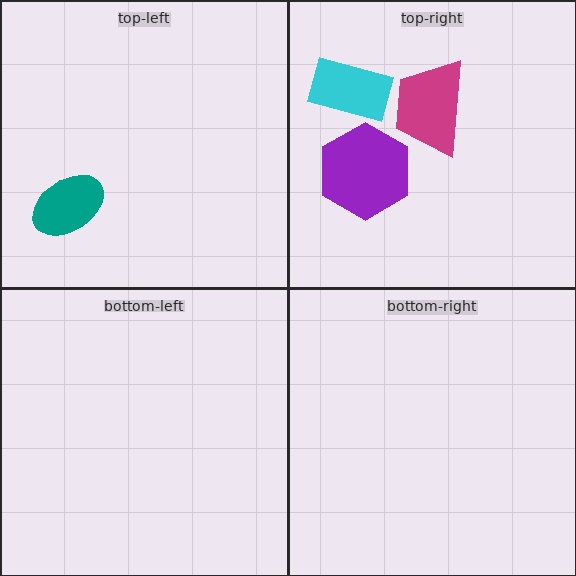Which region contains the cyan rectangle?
The top-right region.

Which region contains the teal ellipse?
The top-left region.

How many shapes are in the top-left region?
1.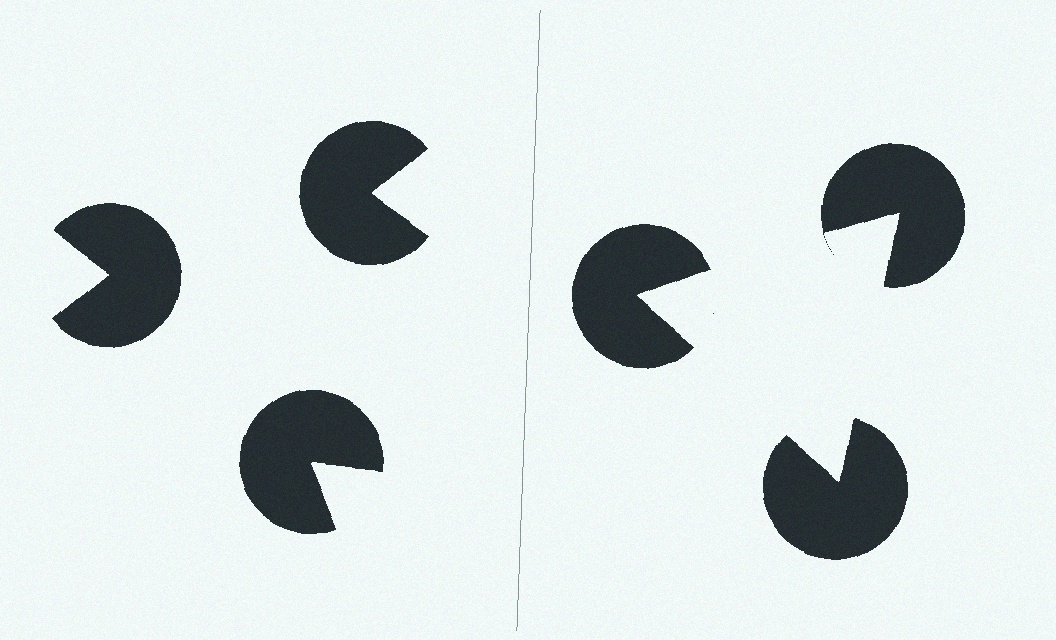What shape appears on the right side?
An illusory triangle.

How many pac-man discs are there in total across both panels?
6 — 3 on each side.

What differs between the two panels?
The pac-man discs are positioned identically on both sides; only the wedge orientations differ. On the right they align to a triangle; on the left they are misaligned.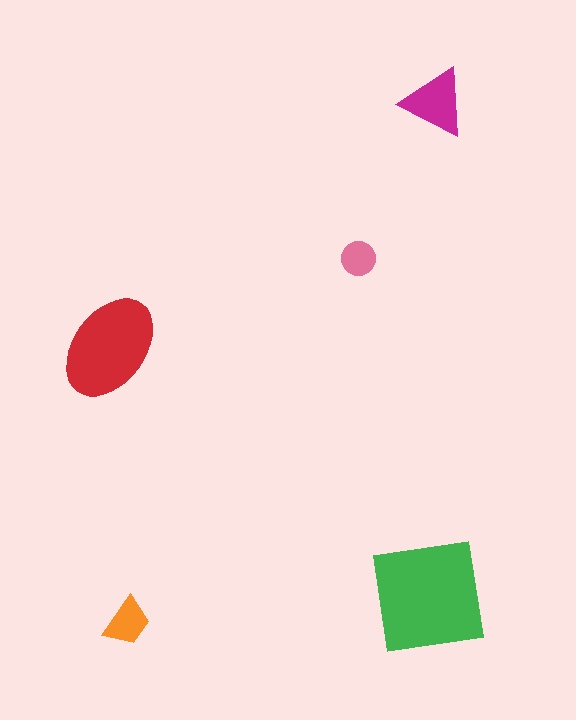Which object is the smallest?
The pink circle.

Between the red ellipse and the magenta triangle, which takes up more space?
The red ellipse.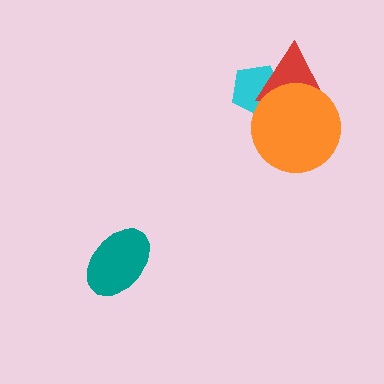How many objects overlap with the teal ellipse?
0 objects overlap with the teal ellipse.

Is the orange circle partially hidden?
No, no other shape covers it.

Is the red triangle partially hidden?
Yes, it is partially covered by another shape.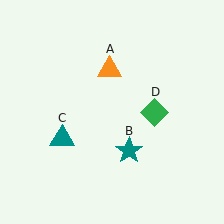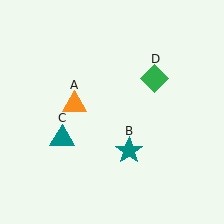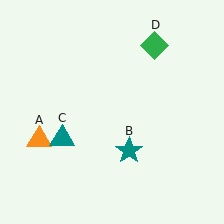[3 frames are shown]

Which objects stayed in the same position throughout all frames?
Teal star (object B) and teal triangle (object C) remained stationary.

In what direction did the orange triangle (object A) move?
The orange triangle (object A) moved down and to the left.